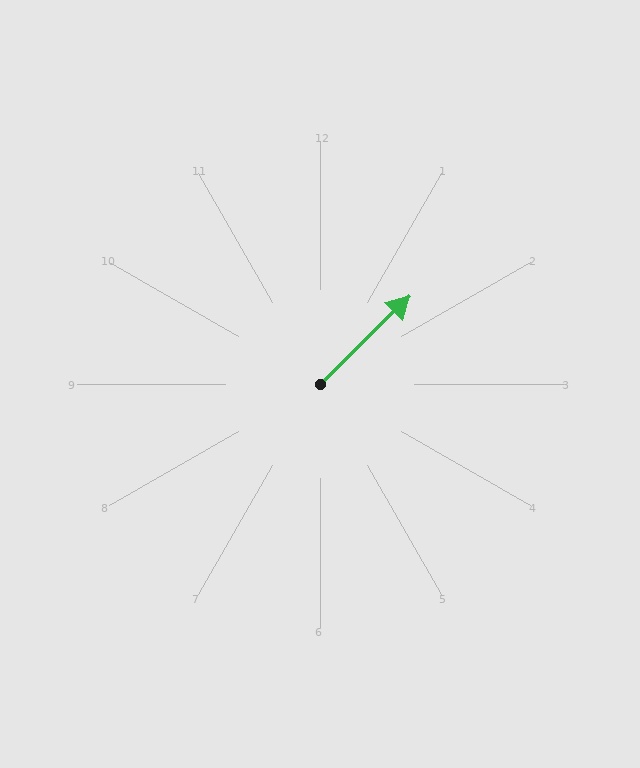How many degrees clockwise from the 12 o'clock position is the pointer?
Approximately 45 degrees.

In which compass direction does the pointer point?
Northeast.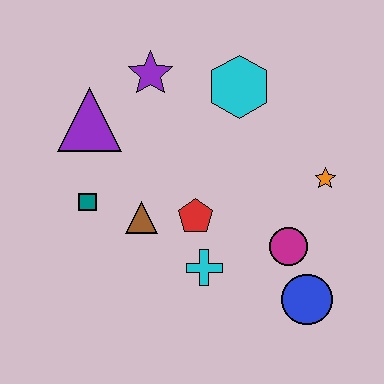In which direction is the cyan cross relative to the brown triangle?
The cyan cross is to the right of the brown triangle.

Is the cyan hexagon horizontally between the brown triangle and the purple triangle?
No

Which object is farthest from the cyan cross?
The purple star is farthest from the cyan cross.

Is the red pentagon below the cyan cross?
No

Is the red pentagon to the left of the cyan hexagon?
Yes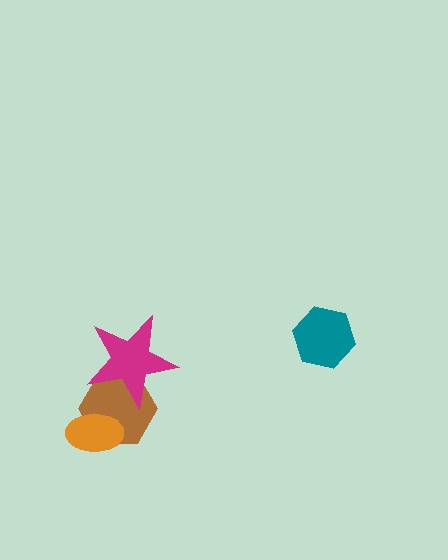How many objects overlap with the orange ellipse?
1 object overlaps with the orange ellipse.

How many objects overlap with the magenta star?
1 object overlaps with the magenta star.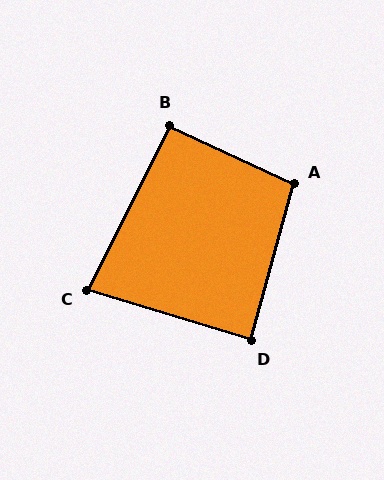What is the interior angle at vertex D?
Approximately 89 degrees (approximately right).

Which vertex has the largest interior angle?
A, at approximately 100 degrees.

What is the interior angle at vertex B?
Approximately 91 degrees (approximately right).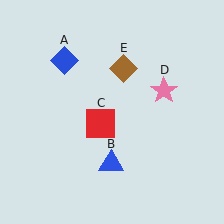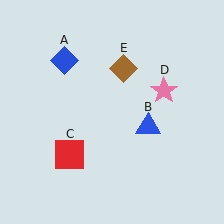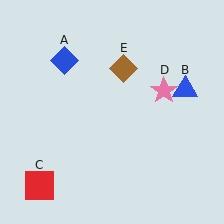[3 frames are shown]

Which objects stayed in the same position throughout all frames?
Blue diamond (object A) and pink star (object D) and brown diamond (object E) remained stationary.